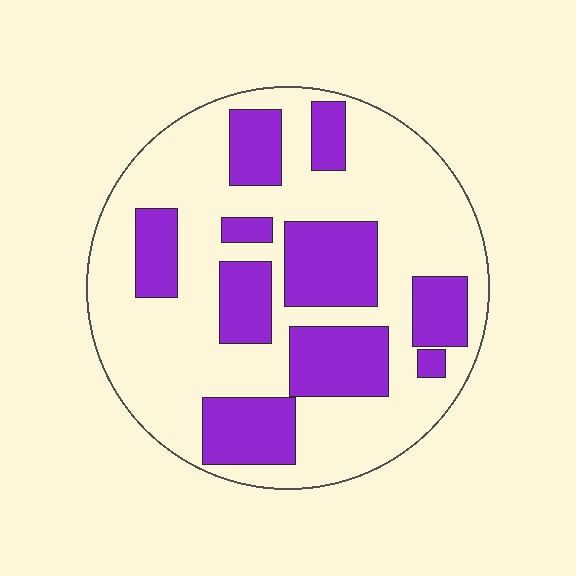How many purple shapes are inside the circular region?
10.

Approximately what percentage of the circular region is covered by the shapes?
Approximately 35%.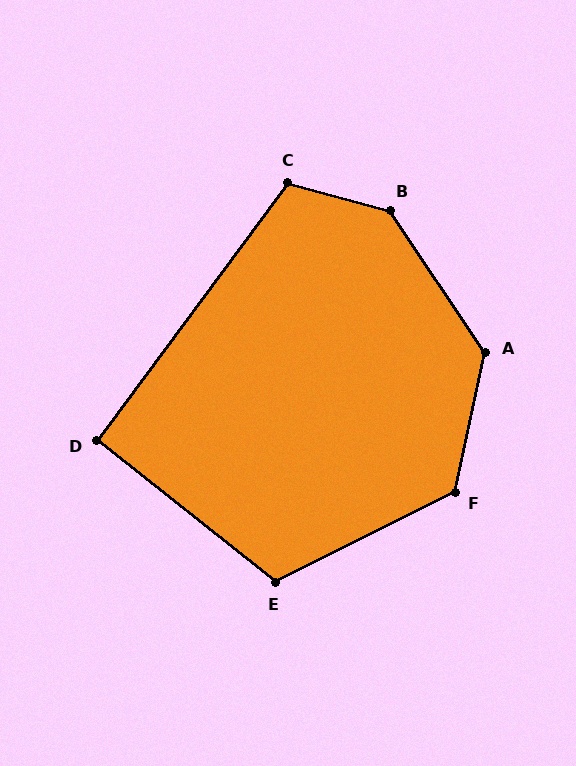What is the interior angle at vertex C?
Approximately 111 degrees (obtuse).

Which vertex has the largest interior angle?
B, at approximately 139 degrees.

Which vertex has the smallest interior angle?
D, at approximately 92 degrees.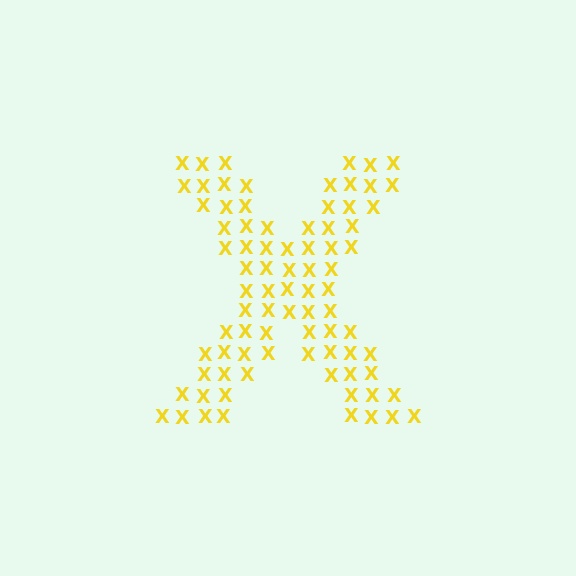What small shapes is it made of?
It is made of small letter X's.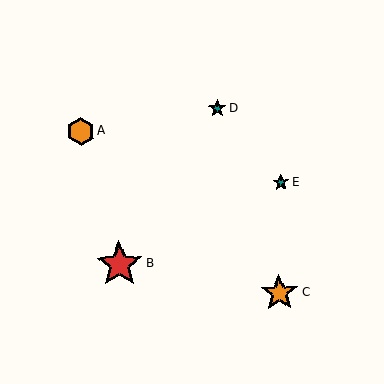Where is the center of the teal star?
The center of the teal star is at (217, 109).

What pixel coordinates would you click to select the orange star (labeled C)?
Click at (279, 293) to select the orange star C.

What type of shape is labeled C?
Shape C is an orange star.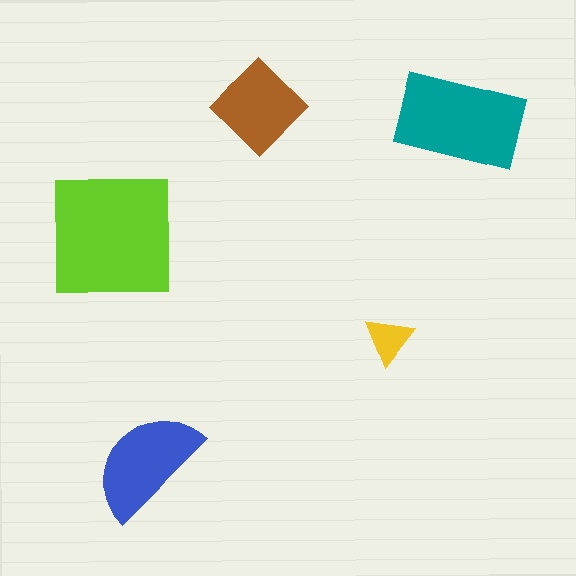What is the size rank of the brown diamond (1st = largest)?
4th.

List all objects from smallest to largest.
The yellow triangle, the brown diamond, the blue semicircle, the teal rectangle, the lime square.